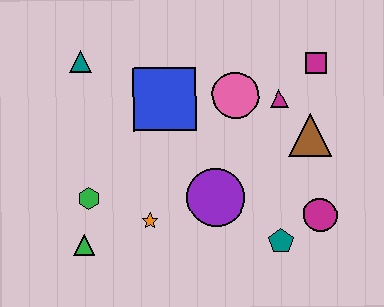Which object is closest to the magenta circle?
The teal pentagon is closest to the magenta circle.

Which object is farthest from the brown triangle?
The green triangle is farthest from the brown triangle.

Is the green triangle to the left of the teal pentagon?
Yes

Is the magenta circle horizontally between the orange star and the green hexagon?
No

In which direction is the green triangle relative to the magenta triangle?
The green triangle is to the left of the magenta triangle.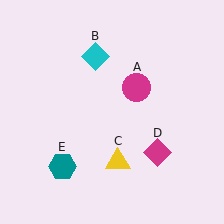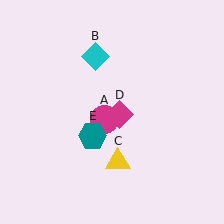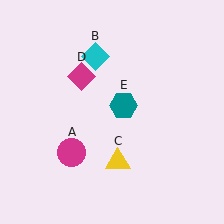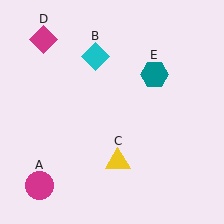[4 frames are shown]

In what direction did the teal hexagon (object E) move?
The teal hexagon (object E) moved up and to the right.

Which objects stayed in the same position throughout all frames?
Cyan diamond (object B) and yellow triangle (object C) remained stationary.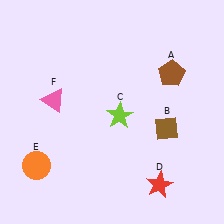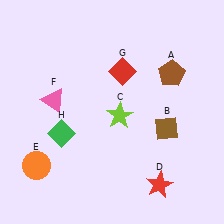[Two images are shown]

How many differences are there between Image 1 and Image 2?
There are 2 differences between the two images.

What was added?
A red diamond (G), a green diamond (H) were added in Image 2.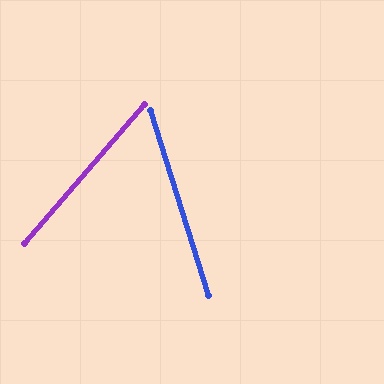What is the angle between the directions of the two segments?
Approximately 58 degrees.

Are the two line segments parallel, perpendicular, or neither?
Neither parallel nor perpendicular — they differ by about 58°.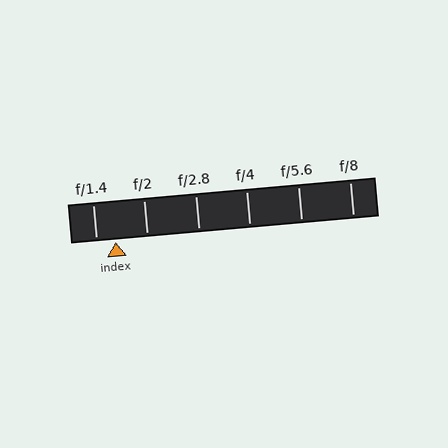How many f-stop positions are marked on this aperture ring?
There are 6 f-stop positions marked.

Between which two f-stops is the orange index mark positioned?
The index mark is between f/1.4 and f/2.